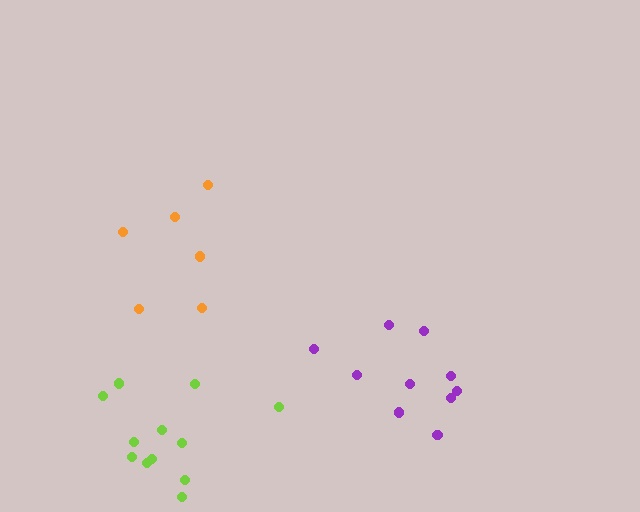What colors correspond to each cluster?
The clusters are colored: purple, orange, lime.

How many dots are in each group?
Group 1: 10 dots, Group 2: 6 dots, Group 3: 12 dots (28 total).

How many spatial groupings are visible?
There are 3 spatial groupings.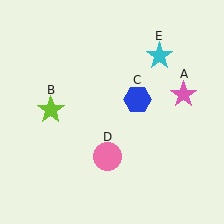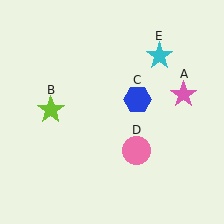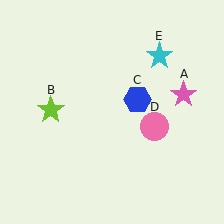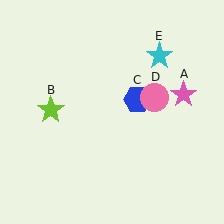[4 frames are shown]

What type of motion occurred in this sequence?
The pink circle (object D) rotated counterclockwise around the center of the scene.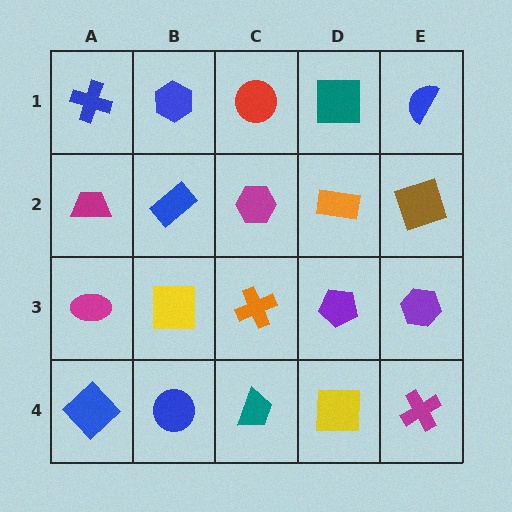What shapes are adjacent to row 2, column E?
A blue semicircle (row 1, column E), a purple hexagon (row 3, column E), an orange rectangle (row 2, column D).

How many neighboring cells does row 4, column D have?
3.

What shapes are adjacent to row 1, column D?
An orange rectangle (row 2, column D), a red circle (row 1, column C), a blue semicircle (row 1, column E).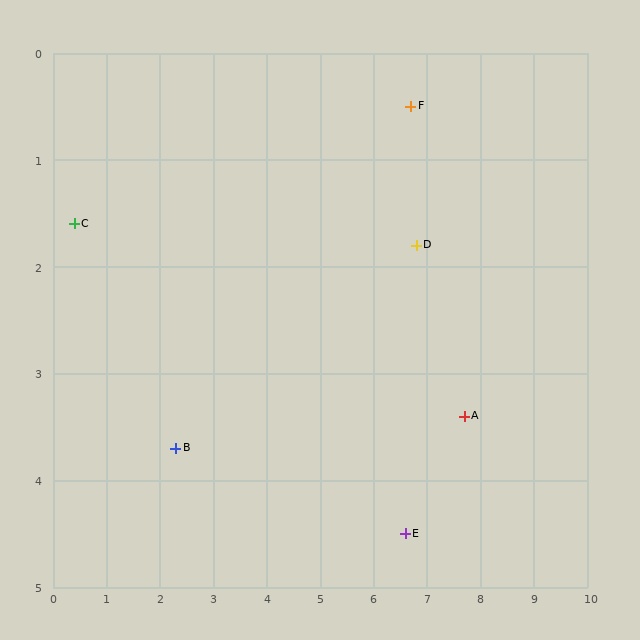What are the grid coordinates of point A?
Point A is at approximately (7.7, 3.4).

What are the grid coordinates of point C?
Point C is at approximately (0.4, 1.6).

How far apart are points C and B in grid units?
Points C and B are about 2.8 grid units apart.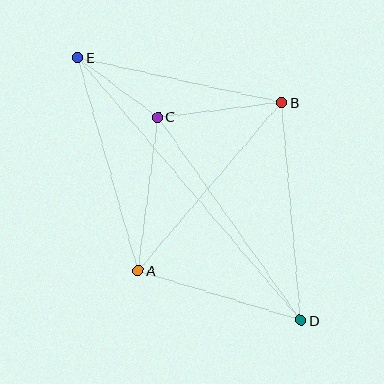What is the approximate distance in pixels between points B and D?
The distance between B and D is approximately 219 pixels.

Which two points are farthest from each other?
Points D and E are farthest from each other.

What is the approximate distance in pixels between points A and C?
The distance between A and C is approximately 155 pixels.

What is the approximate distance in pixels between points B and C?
The distance between B and C is approximately 125 pixels.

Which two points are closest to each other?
Points C and E are closest to each other.